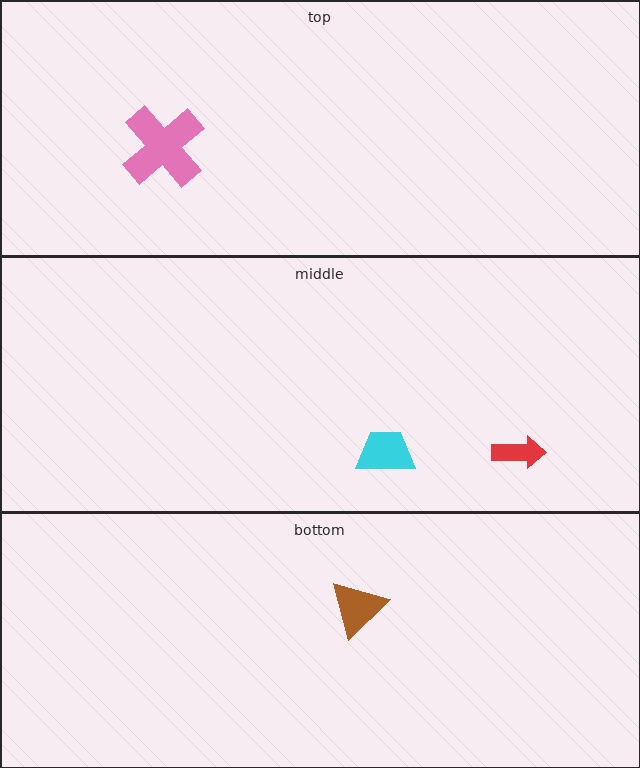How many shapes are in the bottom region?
1.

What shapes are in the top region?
The pink cross.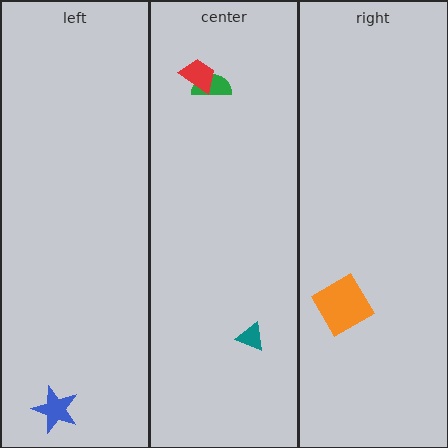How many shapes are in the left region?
1.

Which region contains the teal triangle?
The center region.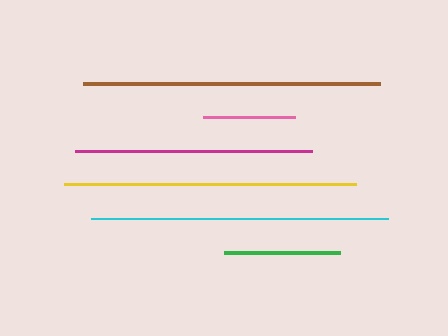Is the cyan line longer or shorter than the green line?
The cyan line is longer than the green line.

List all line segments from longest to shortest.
From longest to shortest: brown, cyan, yellow, magenta, green, pink.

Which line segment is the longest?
The brown line is the longest at approximately 297 pixels.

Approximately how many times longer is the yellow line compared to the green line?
The yellow line is approximately 2.5 times the length of the green line.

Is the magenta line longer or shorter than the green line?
The magenta line is longer than the green line.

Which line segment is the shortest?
The pink line is the shortest at approximately 92 pixels.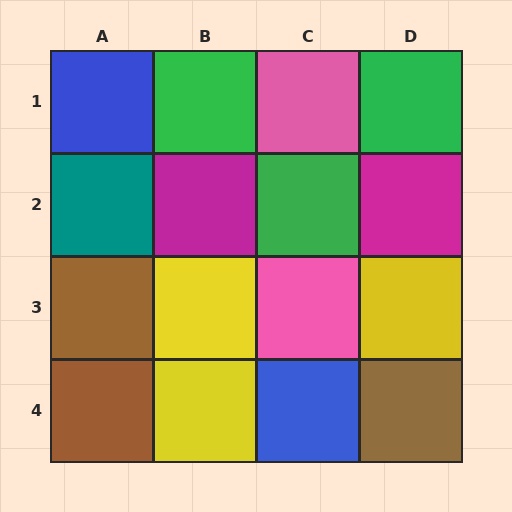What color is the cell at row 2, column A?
Teal.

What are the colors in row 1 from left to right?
Blue, green, pink, green.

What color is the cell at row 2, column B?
Magenta.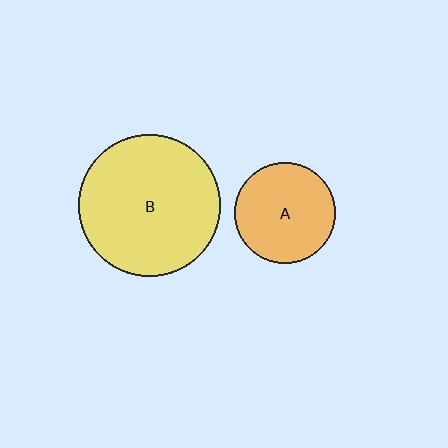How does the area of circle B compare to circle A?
Approximately 2.0 times.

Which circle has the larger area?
Circle B (yellow).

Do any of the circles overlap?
No, none of the circles overlap.